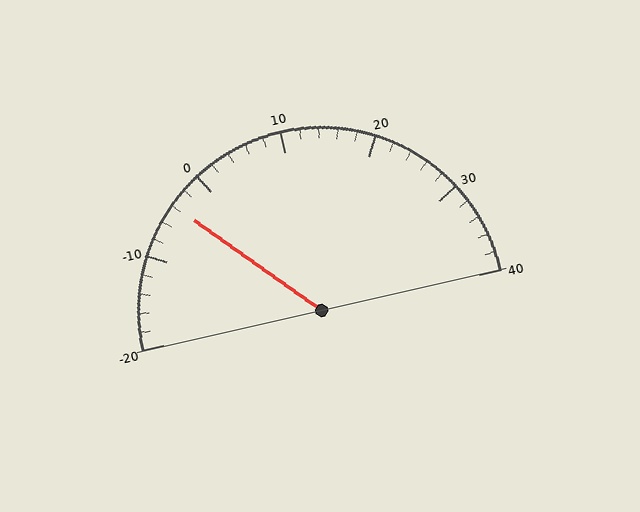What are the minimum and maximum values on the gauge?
The gauge ranges from -20 to 40.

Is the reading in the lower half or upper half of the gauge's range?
The reading is in the lower half of the range (-20 to 40).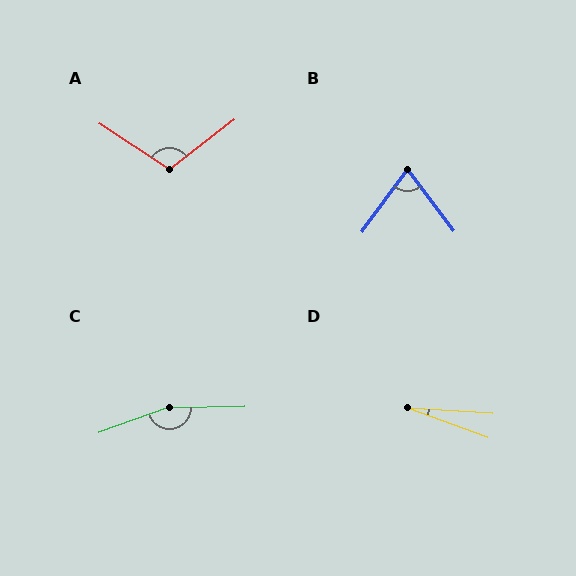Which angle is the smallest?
D, at approximately 16 degrees.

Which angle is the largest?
C, at approximately 162 degrees.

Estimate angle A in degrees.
Approximately 109 degrees.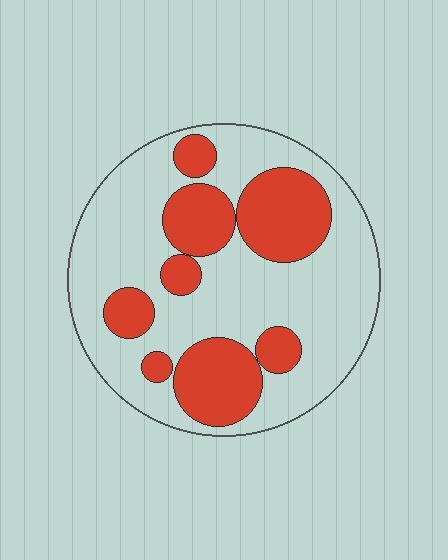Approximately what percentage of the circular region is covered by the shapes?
Approximately 35%.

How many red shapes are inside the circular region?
8.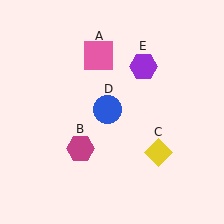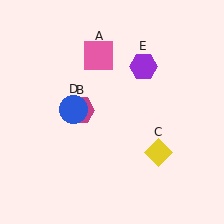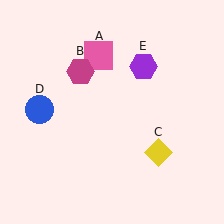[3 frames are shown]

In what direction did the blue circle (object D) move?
The blue circle (object D) moved left.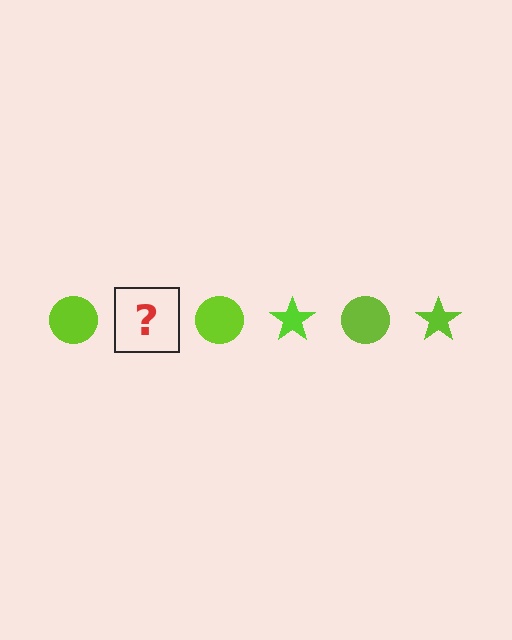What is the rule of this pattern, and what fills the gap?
The rule is that the pattern cycles through circle, star shapes in lime. The gap should be filled with a lime star.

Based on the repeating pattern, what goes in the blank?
The blank should be a lime star.